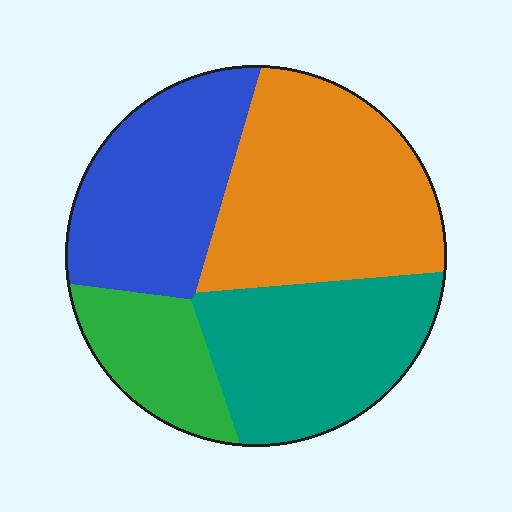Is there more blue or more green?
Blue.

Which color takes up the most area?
Orange, at roughly 35%.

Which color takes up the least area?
Green, at roughly 15%.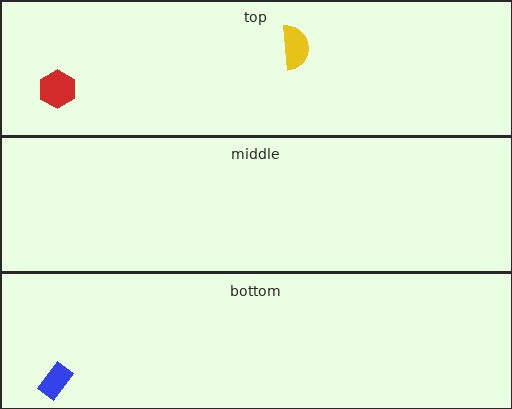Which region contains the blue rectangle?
The bottom region.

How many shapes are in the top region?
2.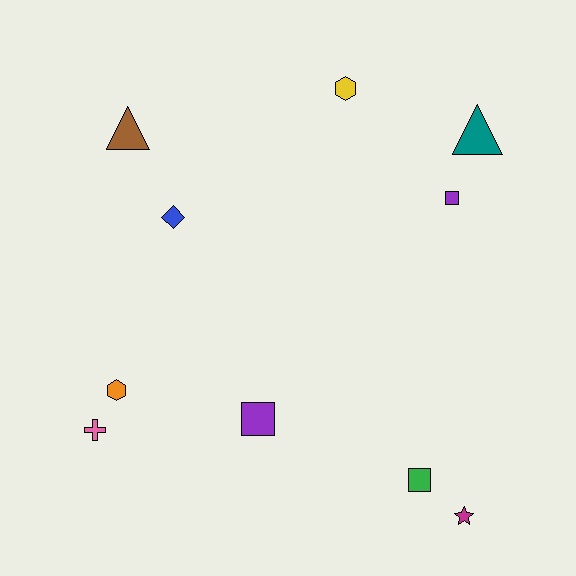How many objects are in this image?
There are 10 objects.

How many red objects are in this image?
There are no red objects.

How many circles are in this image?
There are no circles.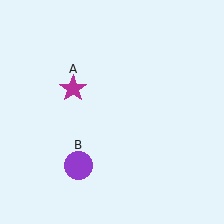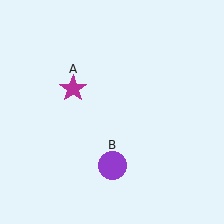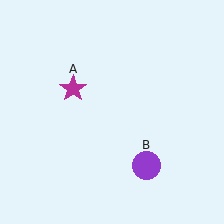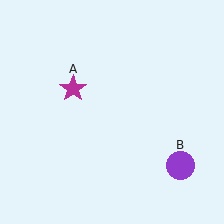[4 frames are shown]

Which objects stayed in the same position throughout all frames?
Magenta star (object A) remained stationary.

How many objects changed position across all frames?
1 object changed position: purple circle (object B).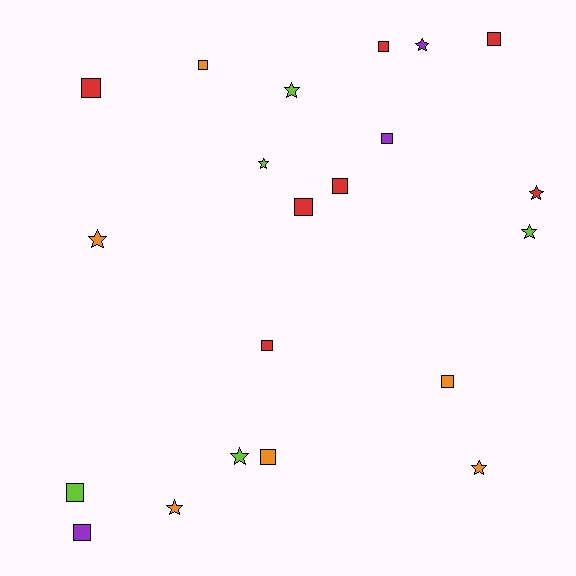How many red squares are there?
There are 6 red squares.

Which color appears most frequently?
Red, with 7 objects.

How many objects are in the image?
There are 21 objects.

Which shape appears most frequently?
Square, with 12 objects.